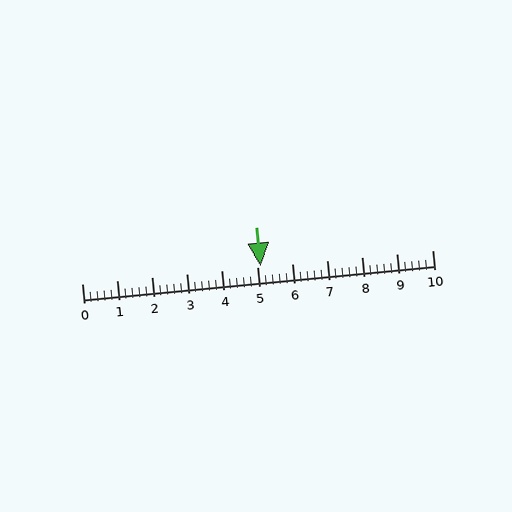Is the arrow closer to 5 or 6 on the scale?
The arrow is closer to 5.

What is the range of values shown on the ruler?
The ruler shows values from 0 to 10.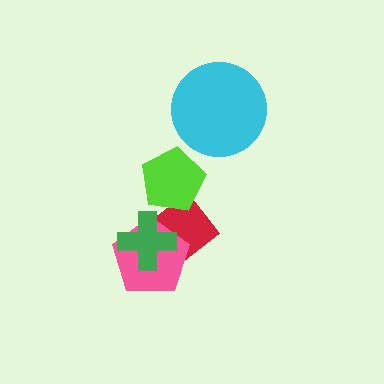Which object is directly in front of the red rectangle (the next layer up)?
The pink pentagon is directly in front of the red rectangle.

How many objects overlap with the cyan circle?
0 objects overlap with the cyan circle.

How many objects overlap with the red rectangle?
3 objects overlap with the red rectangle.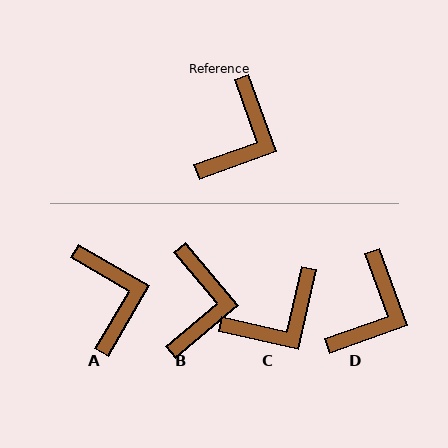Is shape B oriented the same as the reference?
No, it is off by about 21 degrees.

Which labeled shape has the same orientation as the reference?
D.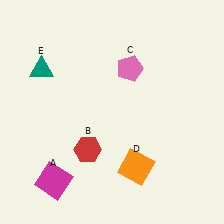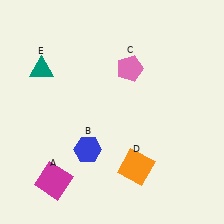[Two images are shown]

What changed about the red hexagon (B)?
In Image 1, B is red. In Image 2, it changed to blue.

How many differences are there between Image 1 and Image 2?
There is 1 difference between the two images.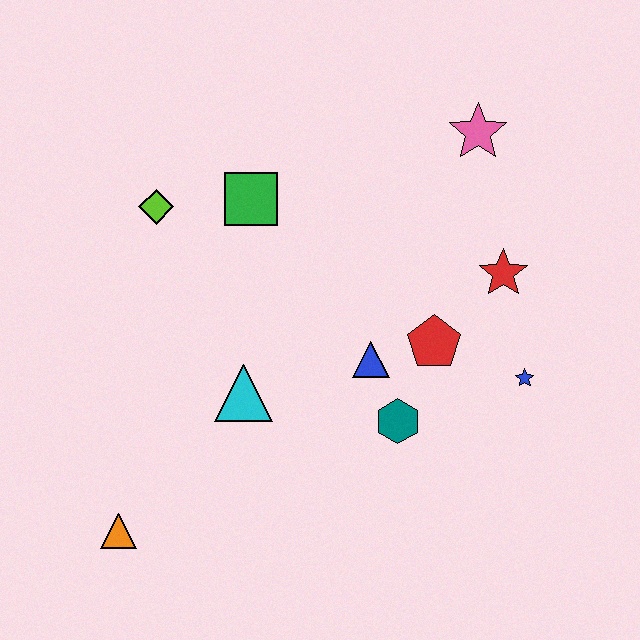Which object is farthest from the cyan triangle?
The pink star is farthest from the cyan triangle.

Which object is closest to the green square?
The lime diamond is closest to the green square.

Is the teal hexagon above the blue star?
No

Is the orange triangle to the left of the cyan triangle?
Yes